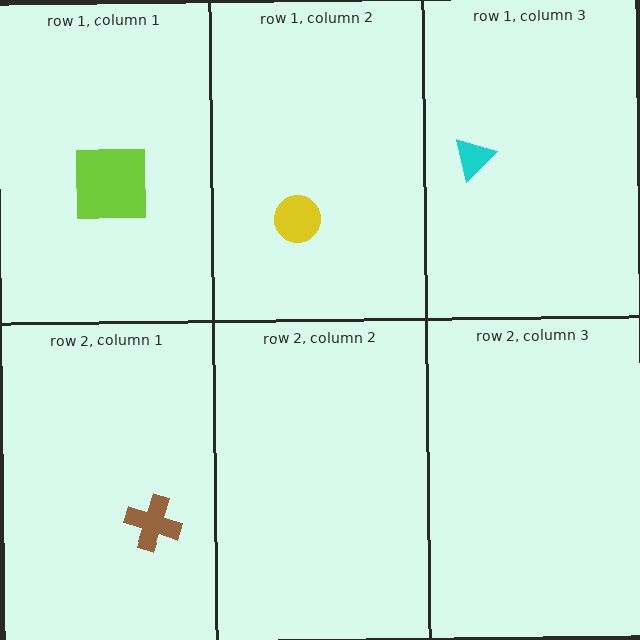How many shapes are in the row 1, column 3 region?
1.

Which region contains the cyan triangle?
The row 1, column 3 region.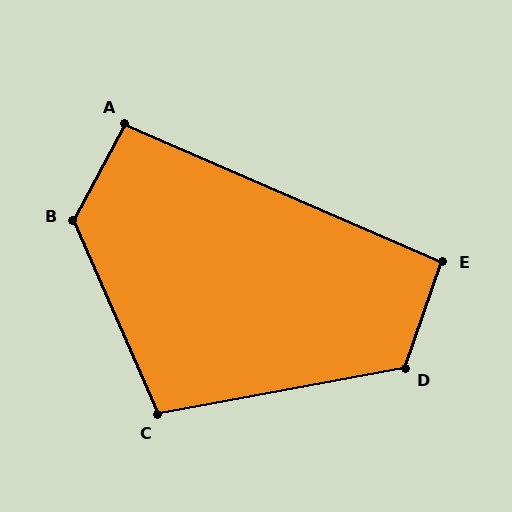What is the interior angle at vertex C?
Approximately 103 degrees (obtuse).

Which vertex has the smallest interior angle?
E, at approximately 94 degrees.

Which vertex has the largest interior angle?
B, at approximately 128 degrees.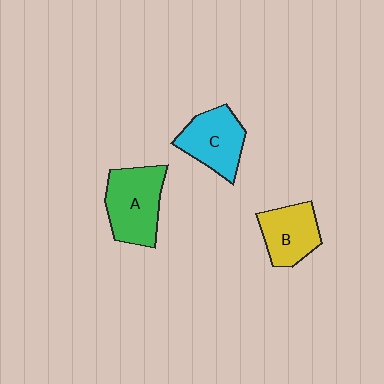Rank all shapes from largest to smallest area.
From largest to smallest: A (green), C (cyan), B (yellow).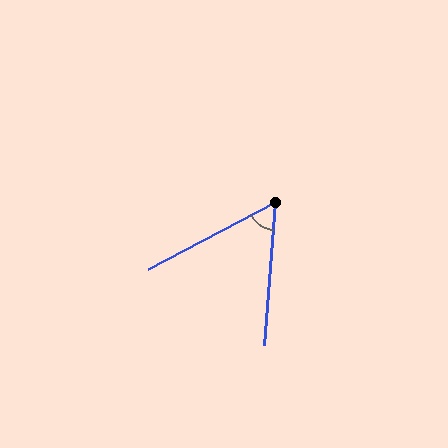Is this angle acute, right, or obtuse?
It is acute.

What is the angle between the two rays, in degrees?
Approximately 57 degrees.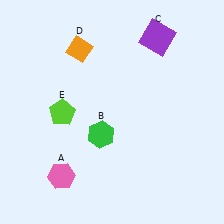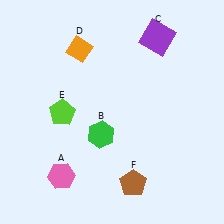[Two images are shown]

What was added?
A brown pentagon (F) was added in Image 2.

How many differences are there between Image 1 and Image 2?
There is 1 difference between the two images.